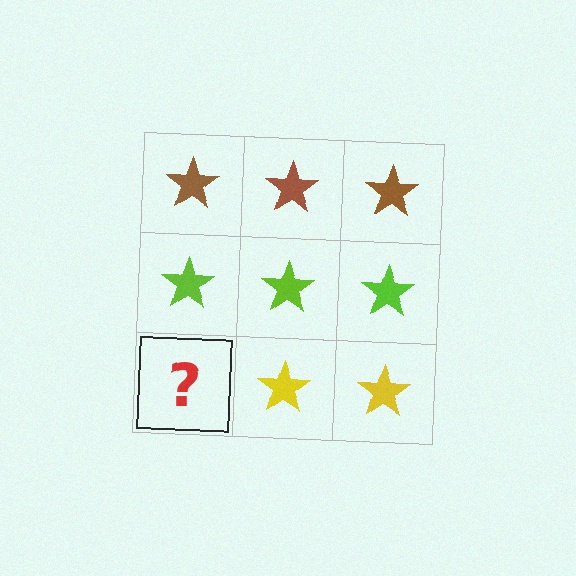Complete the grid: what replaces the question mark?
The question mark should be replaced with a yellow star.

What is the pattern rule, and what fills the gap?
The rule is that each row has a consistent color. The gap should be filled with a yellow star.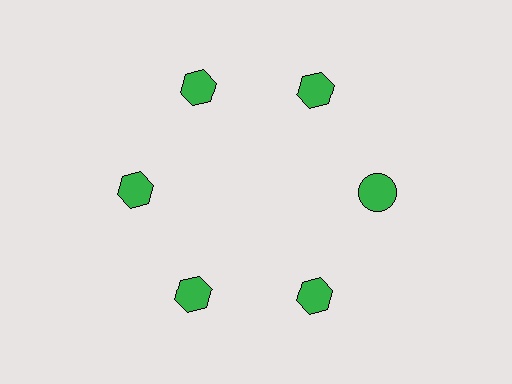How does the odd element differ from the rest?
It has a different shape: circle instead of hexagon.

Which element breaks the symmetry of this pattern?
The green circle at roughly the 3 o'clock position breaks the symmetry. All other shapes are green hexagons.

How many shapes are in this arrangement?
There are 6 shapes arranged in a ring pattern.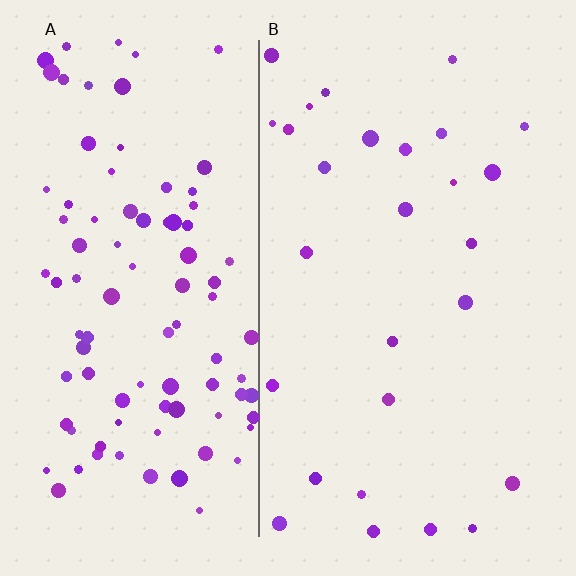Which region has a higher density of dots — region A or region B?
A (the left).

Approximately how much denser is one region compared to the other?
Approximately 3.5× — region A over region B.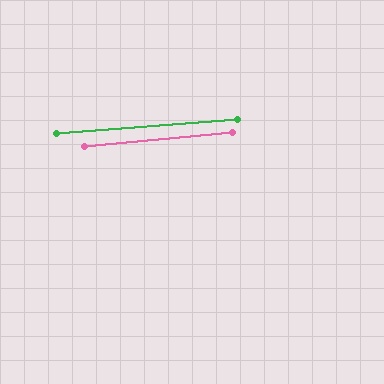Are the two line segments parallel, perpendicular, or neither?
Parallel — their directions differ by only 1.1°.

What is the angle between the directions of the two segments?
Approximately 1 degree.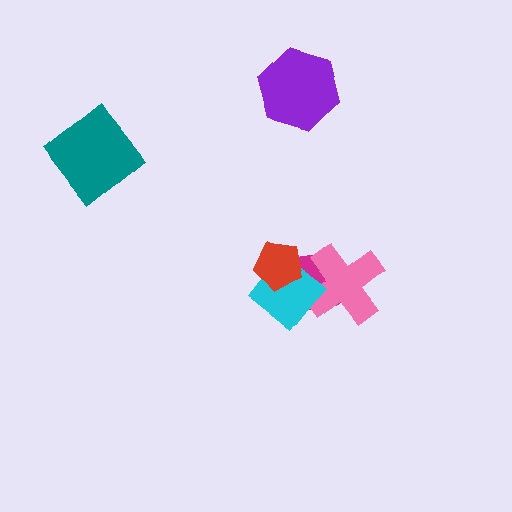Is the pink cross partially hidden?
Yes, it is partially covered by another shape.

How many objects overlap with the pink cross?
2 objects overlap with the pink cross.